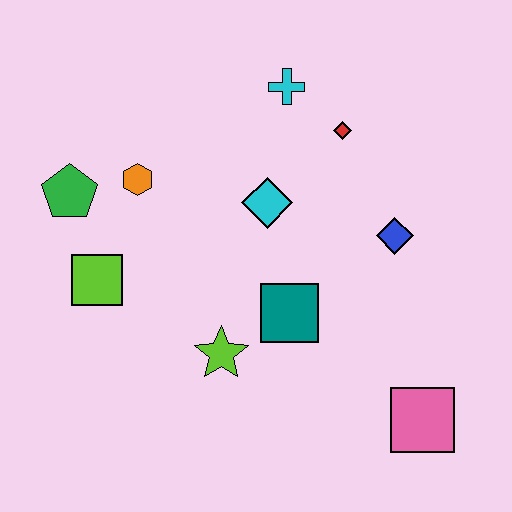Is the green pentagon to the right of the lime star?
No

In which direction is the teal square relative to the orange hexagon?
The teal square is to the right of the orange hexagon.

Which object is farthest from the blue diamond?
The green pentagon is farthest from the blue diamond.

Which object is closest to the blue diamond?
The red diamond is closest to the blue diamond.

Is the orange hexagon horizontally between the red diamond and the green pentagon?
Yes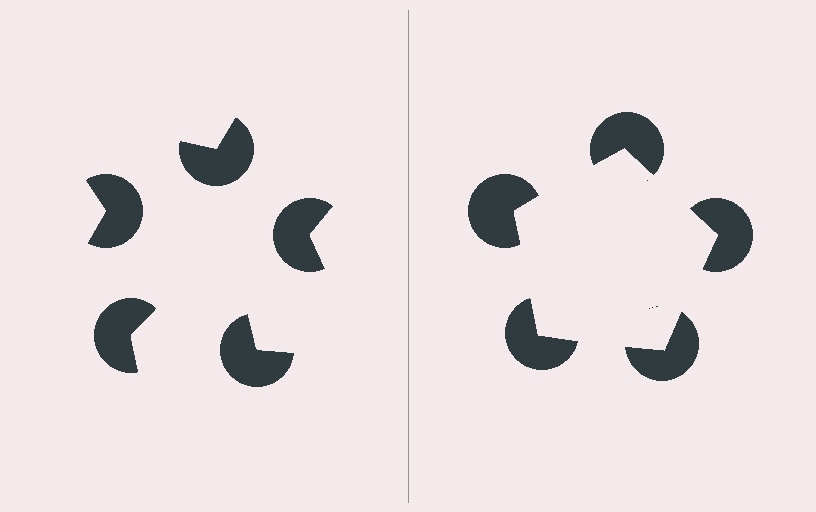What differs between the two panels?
The pac-man discs are positioned identically on both sides; only the wedge orientations differ. On the right they align to a pentagon; on the left they are misaligned.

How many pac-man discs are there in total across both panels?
10 — 5 on each side.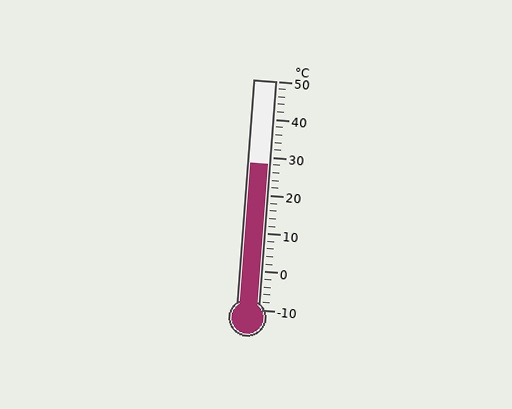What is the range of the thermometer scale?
The thermometer scale ranges from -10°C to 50°C.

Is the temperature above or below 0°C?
The temperature is above 0°C.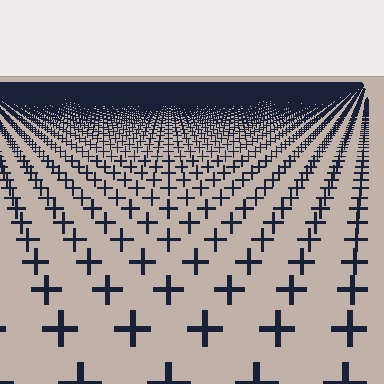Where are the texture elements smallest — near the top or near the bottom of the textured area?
Near the top.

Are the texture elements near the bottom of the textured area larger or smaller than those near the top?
Larger. Near the bottom, elements are closer to the viewer and appear at a bigger on-screen size.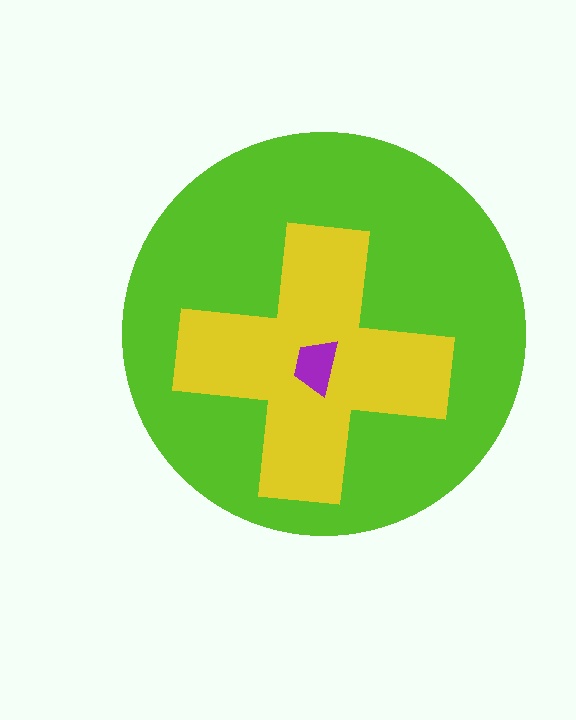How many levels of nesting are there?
3.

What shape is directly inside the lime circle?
The yellow cross.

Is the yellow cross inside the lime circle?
Yes.